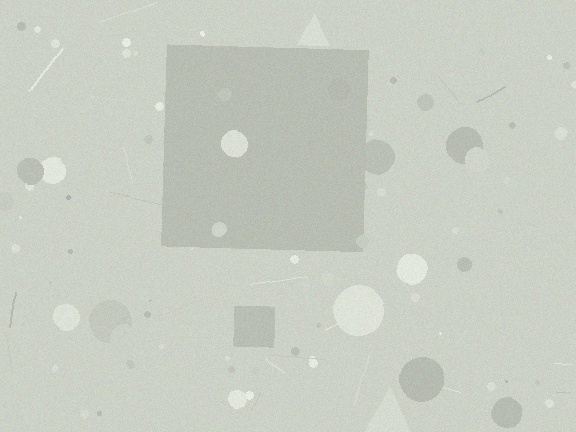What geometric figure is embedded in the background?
A square is embedded in the background.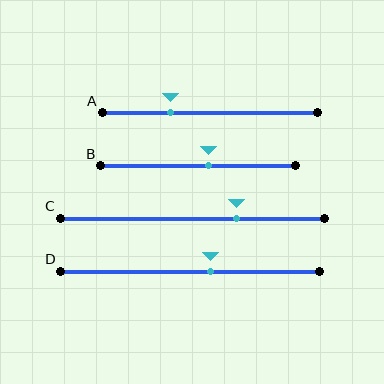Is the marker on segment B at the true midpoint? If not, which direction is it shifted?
No, the marker on segment B is shifted to the right by about 5% of the segment length.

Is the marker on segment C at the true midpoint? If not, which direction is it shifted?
No, the marker on segment C is shifted to the right by about 17% of the segment length.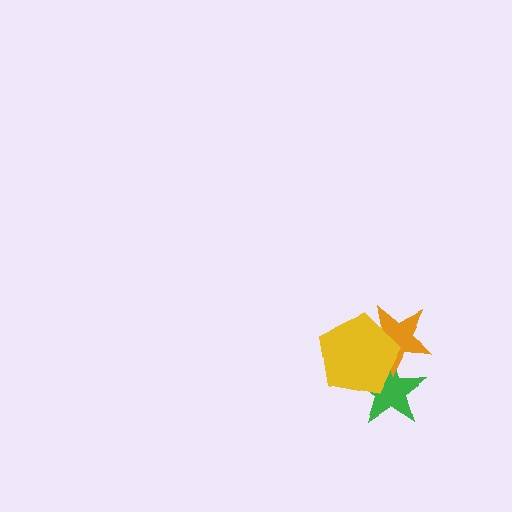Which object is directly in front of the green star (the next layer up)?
The orange star is directly in front of the green star.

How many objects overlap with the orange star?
2 objects overlap with the orange star.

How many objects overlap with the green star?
2 objects overlap with the green star.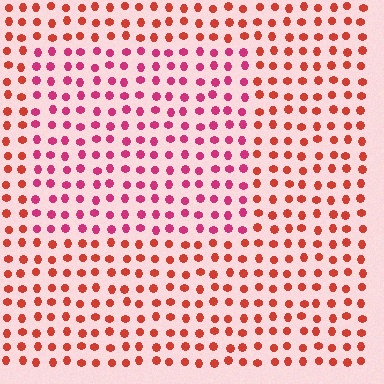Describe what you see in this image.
The image is filled with small red elements in a uniform arrangement. A rectangle-shaped region is visible where the elements are tinted to a slightly different hue, forming a subtle color boundary.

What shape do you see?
I see a rectangle.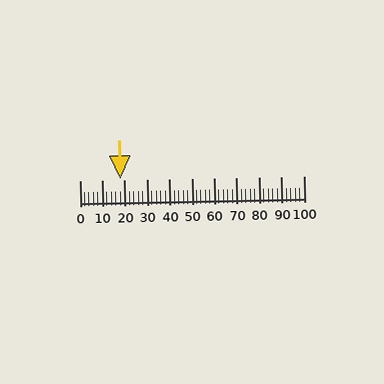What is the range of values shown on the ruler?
The ruler shows values from 0 to 100.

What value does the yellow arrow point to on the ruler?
The yellow arrow points to approximately 18.